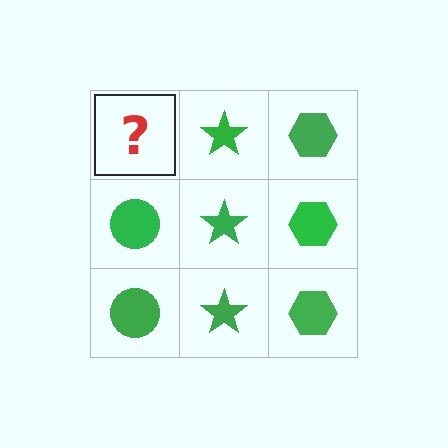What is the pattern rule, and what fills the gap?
The rule is that each column has a consistent shape. The gap should be filled with a green circle.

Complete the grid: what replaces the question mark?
The question mark should be replaced with a green circle.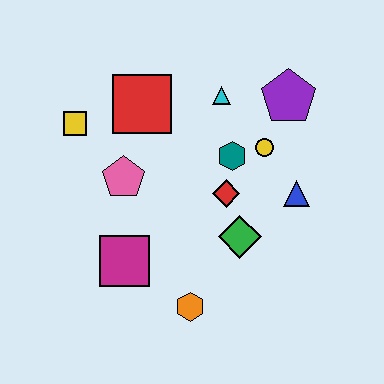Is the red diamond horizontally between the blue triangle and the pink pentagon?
Yes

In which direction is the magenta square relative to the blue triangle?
The magenta square is to the left of the blue triangle.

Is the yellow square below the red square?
Yes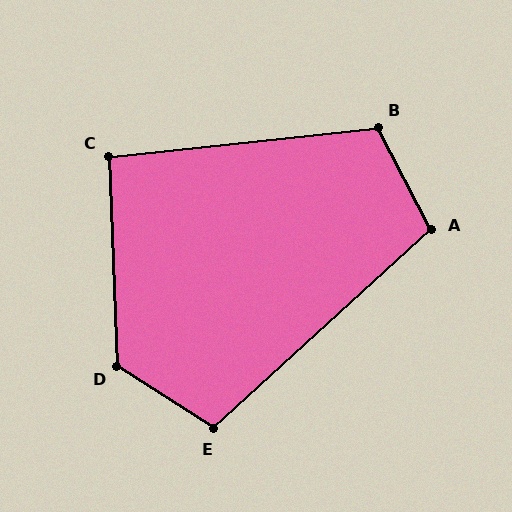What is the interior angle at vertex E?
Approximately 105 degrees (obtuse).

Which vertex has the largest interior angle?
D, at approximately 125 degrees.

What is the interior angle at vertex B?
Approximately 111 degrees (obtuse).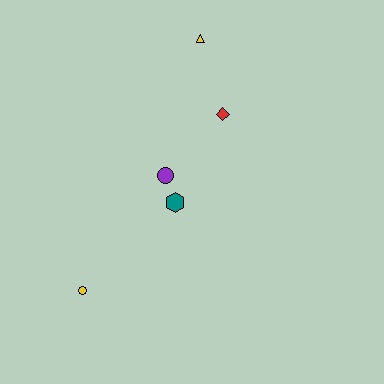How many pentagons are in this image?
There are no pentagons.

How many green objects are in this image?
There are no green objects.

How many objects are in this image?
There are 5 objects.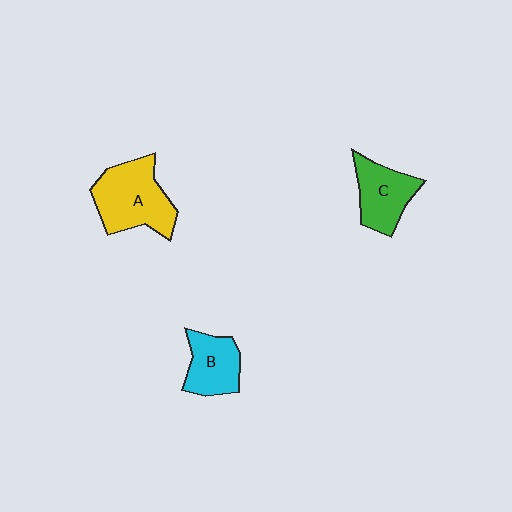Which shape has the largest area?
Shape A (yellow).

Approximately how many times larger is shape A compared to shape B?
Approximately 1.6 times.